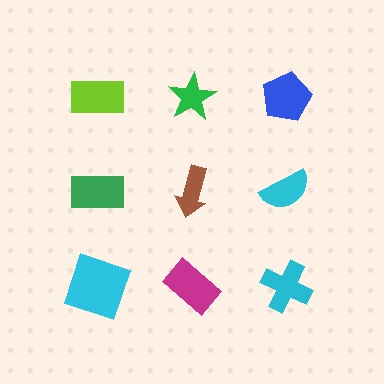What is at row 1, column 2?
A green star.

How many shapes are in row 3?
3 shapes.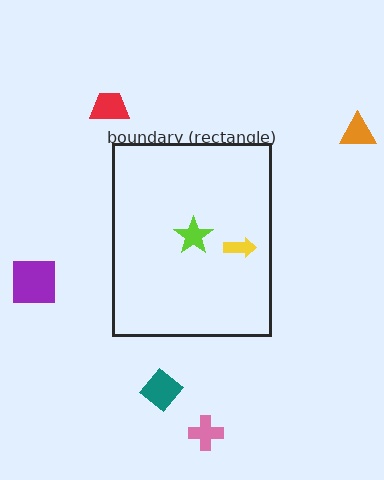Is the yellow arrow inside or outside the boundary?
Inside.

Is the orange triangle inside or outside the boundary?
Outside.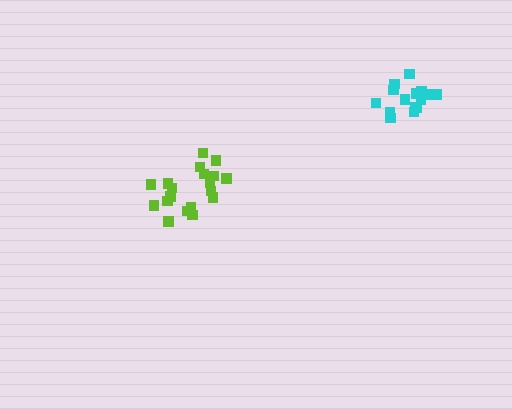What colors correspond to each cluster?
The clusters are colored: lime, cyan.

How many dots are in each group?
Group 1: 19 dots, Group 2: 15 dots (34 total).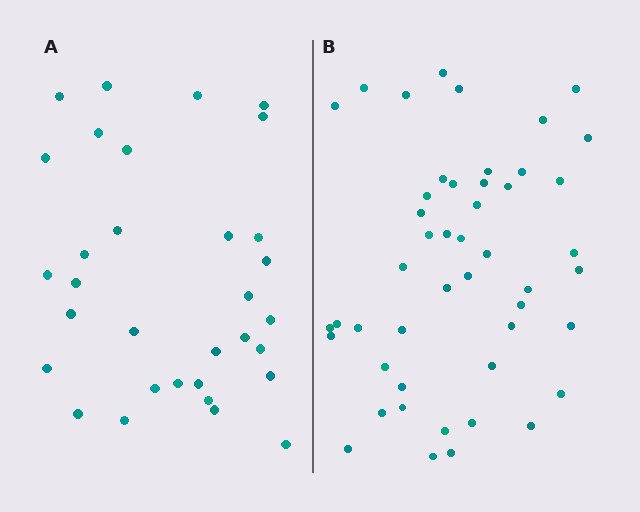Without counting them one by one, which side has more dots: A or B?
Region B (the right region) has more dots.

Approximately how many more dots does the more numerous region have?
Region B has approximately 15 more dots than region A.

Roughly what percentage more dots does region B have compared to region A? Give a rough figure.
About 50% more.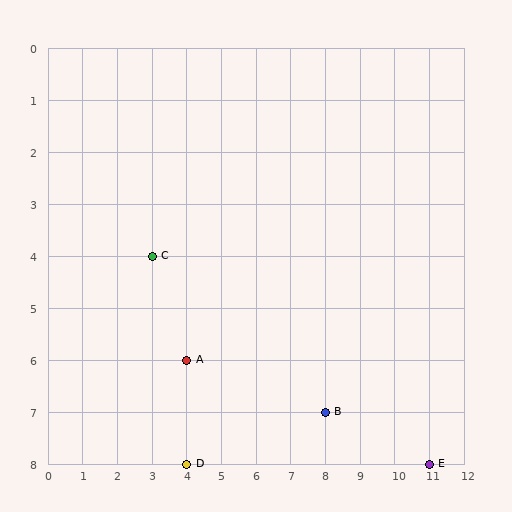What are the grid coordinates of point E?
Point E is at grid coordinates (11, 8).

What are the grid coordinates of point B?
Point B is at grid coordinates (8, 7).